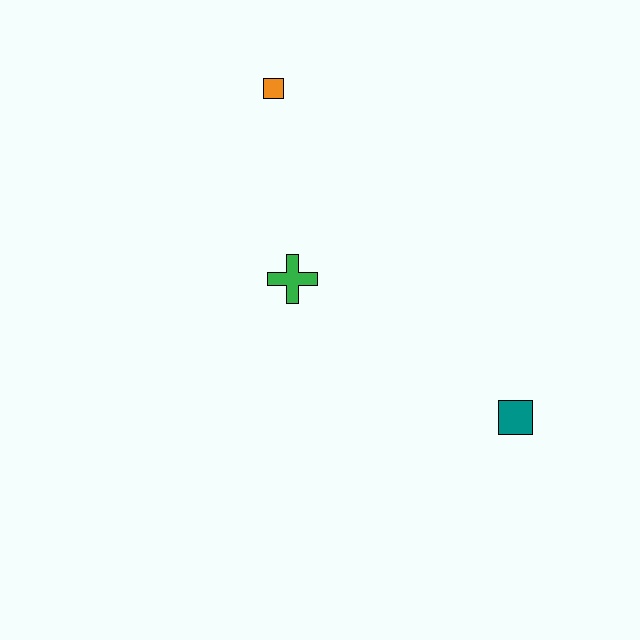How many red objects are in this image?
There are no red objects.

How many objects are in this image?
There are 3 objects.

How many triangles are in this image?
There are no triangles.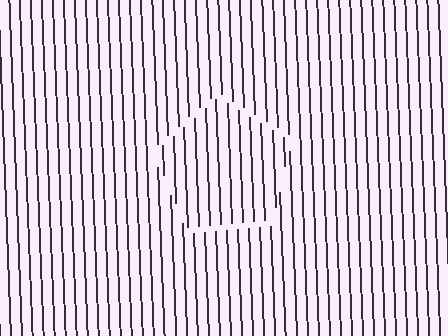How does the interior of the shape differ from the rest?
The interior of the shape contains the same grating, shifted by half a period — the contour is defined by the phase discontinuity where line-ends from the inner and outer gratings abut.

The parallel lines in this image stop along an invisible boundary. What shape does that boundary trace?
An illusory pentagon. The interior of the shape contains the same grating, shifted by half a period — the contour is defined by the phase discontinuity where line-ends from the inner and outer gratings abut.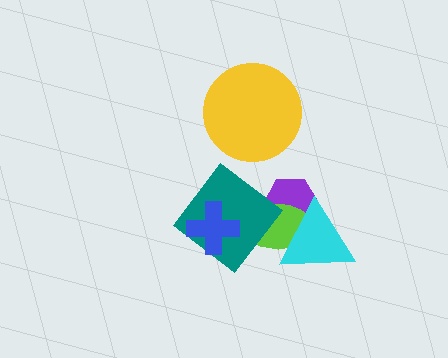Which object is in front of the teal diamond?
The blue cross is in front of the teal diamond.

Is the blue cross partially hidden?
No, no other shape covers it.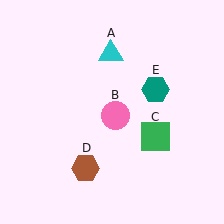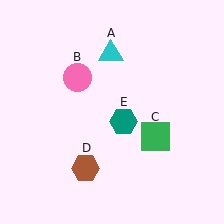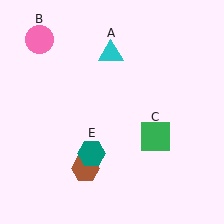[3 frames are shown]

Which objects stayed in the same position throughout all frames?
Cyan triangle (object A) and green square (object C) and brown hexagon (object D) remained stationary.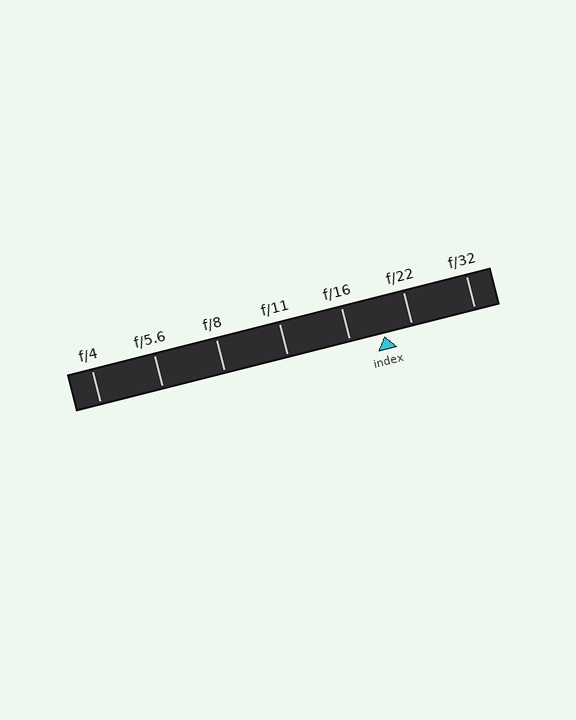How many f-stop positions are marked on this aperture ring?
There are 7 f-stop positions marked.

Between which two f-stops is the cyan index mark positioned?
The index mark is between f/16 and f/22.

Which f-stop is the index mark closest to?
The index mark is closest to f/22.